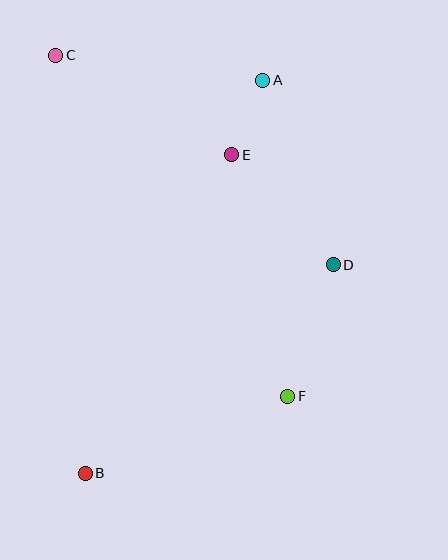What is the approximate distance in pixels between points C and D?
The distance between C and D is approximately 348 pixels.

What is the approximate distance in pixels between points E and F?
The distance between E and F is approximately 248 pixels.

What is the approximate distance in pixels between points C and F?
The distance between C and F is approximately 412 pixels.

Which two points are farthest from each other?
Points A and B are farthest from each other.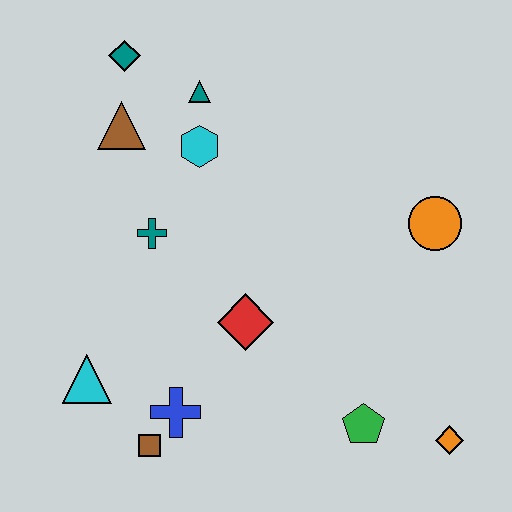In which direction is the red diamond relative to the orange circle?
The red diamond is to the left of the orange circle.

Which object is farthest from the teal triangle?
The orange diamond is farthest from the teal triangle.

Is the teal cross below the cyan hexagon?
Yes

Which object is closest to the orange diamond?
The green pentagon is closest to the orange diamond.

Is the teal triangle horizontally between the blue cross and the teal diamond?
No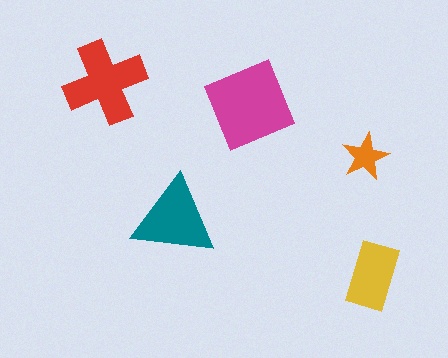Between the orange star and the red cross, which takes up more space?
The red cross.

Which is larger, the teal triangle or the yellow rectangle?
The teal triangle.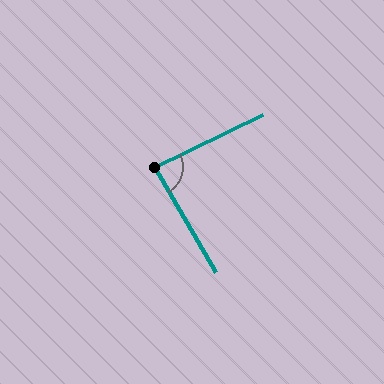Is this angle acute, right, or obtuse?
It is approximately a right angle.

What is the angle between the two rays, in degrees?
Approximately 85 degrees.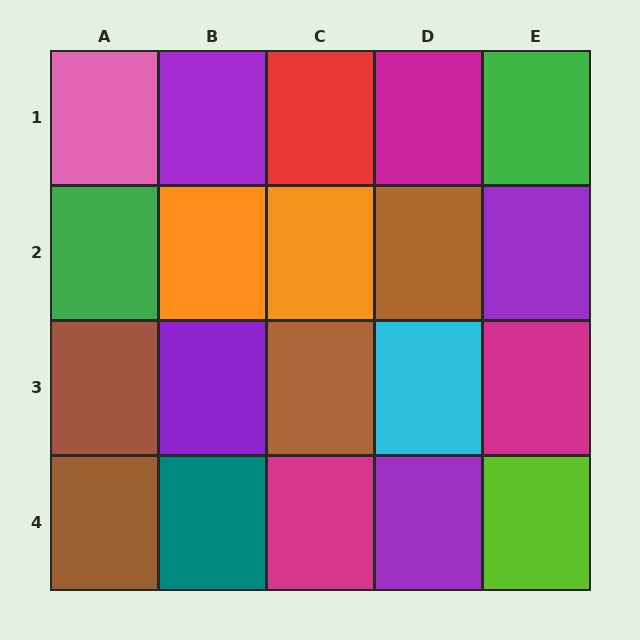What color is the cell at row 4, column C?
Magenta.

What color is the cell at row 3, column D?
Cyan.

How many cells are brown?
4 cells are brown.